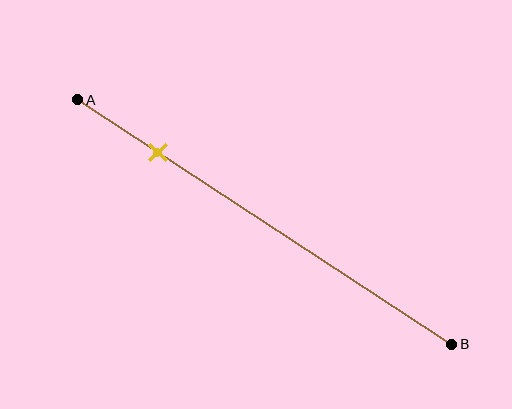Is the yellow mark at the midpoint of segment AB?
No, the mark is at about 20% from A, not at the 50% midpoint.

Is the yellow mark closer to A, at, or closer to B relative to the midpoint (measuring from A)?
The yellow mark is closer to point A than the midpoint of segment AB.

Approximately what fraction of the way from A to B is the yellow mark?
The yellow mark is approximately 20% of the way from A to B.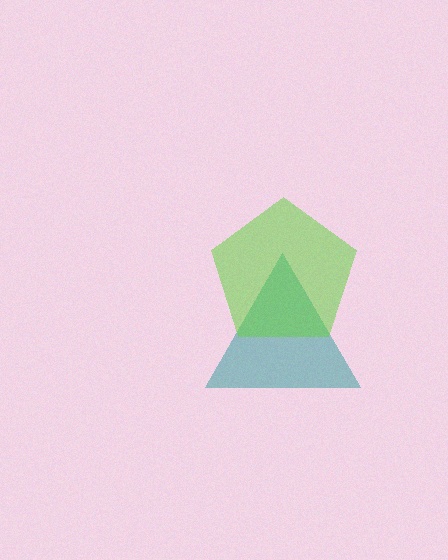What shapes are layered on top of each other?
The layered shapes are: a teal triangle, a lime pentagon.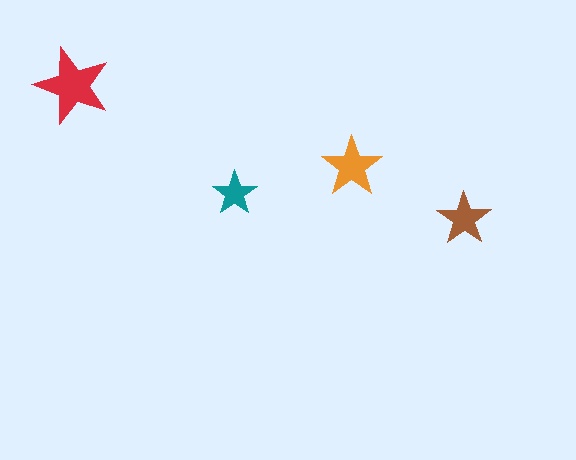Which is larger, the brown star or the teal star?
The brown one.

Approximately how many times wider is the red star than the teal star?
About 1.5 times wider.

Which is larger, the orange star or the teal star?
The orange one.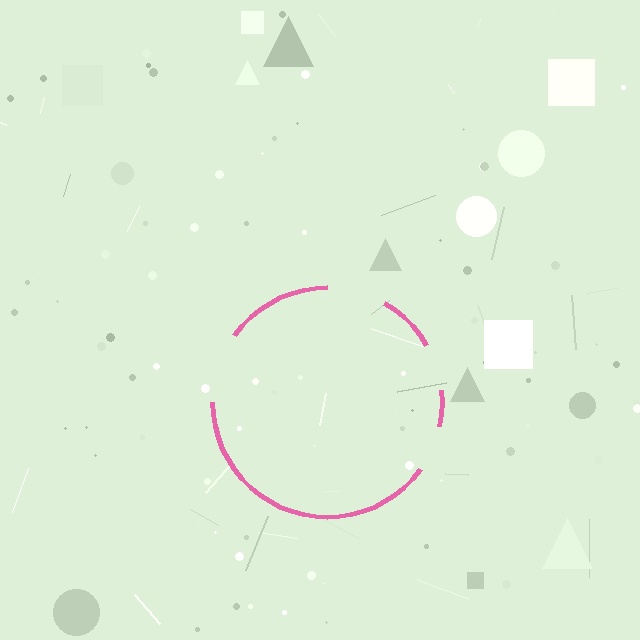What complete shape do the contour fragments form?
The contour fragments form a circle.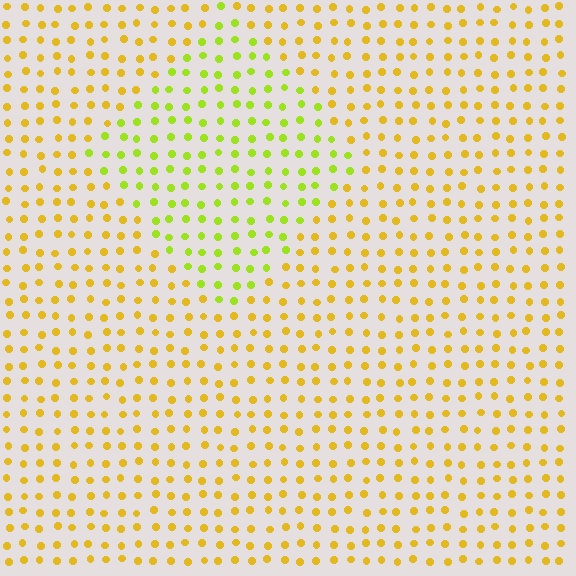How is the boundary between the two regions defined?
The boundary is defined purely by a slight shift in hue (about 35 degrees). Spacing, size, and orientation are identical on both sides.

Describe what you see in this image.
The image is filled with small yellow elements in a uniform arrangement. A diamond-shaped region is visible where the elements are tinted to a slightly different hue, forming a subtle color boundary.